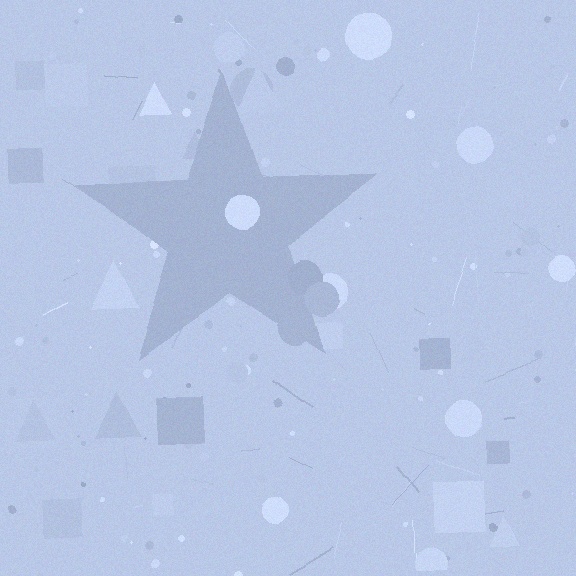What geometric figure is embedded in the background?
A star is embedded in the background.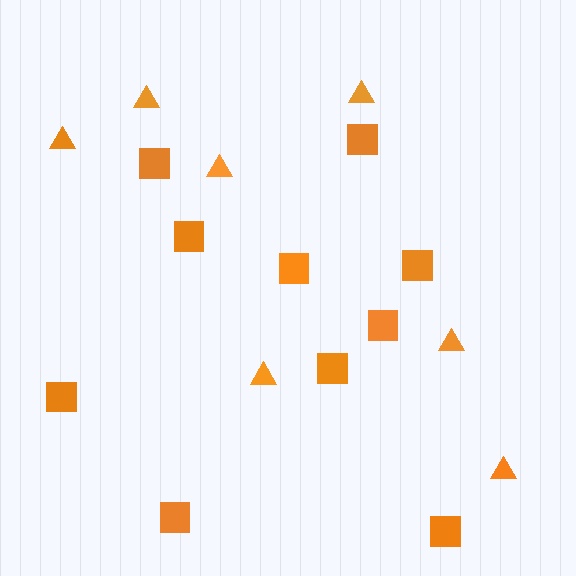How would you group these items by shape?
There are 2 groups: one group of squares (10) and one group of triangles (7).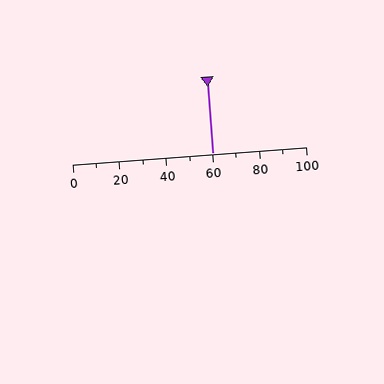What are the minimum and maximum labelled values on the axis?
The axis runs from 0 to 100.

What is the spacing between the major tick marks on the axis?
The major ticks are spaced 20 apart.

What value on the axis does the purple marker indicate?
The marker indicates approximately 60.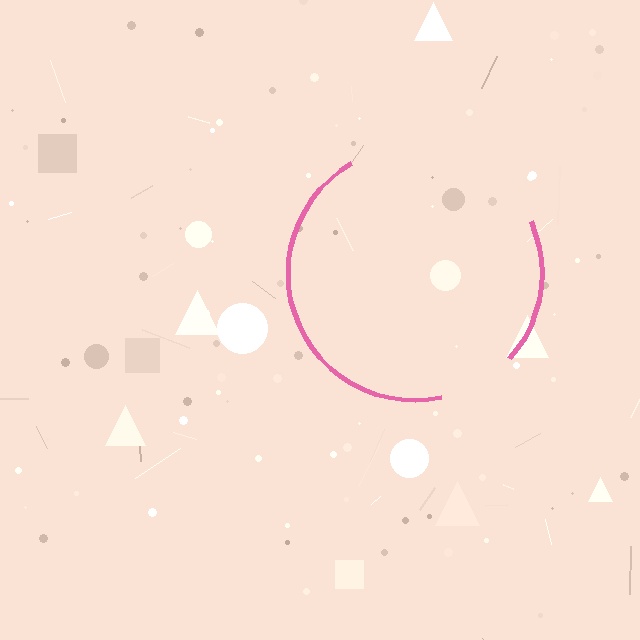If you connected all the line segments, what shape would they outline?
They would outline a circle.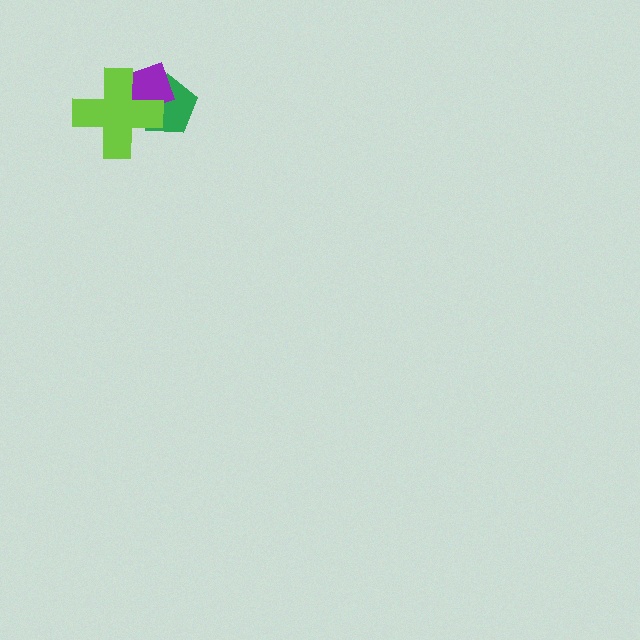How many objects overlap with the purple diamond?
2 objects overlap with the purple diamond.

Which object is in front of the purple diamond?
The lime cross is in front of the purple diamond.